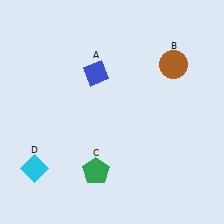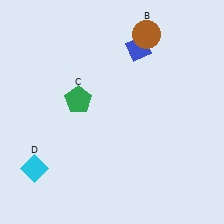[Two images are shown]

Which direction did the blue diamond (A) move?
The blue diamond (A) moved right.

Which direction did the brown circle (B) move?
The brown circle (B) moved up.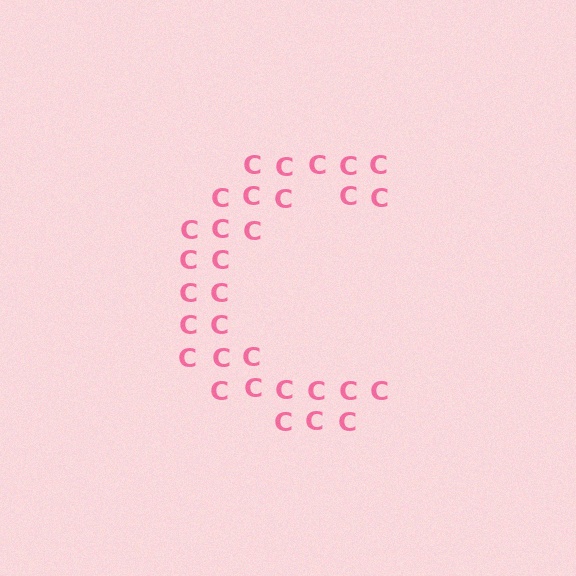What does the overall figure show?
The overall figure shows the letter C.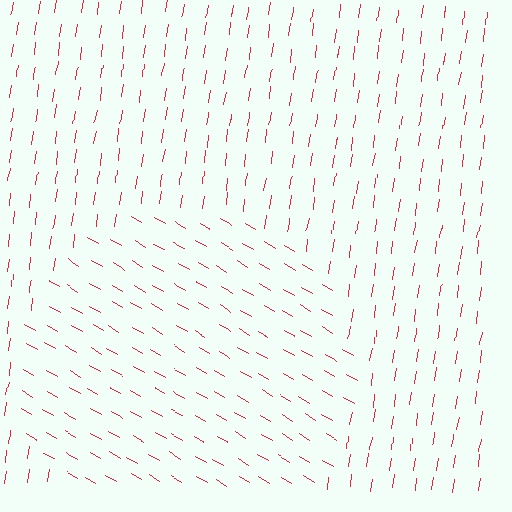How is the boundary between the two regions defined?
The boundary is defined purely by a change in line orientation (approximately 67 degrees difference). All lines are the same color and thickness.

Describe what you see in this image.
The image is filled with small red line segments. A circle region in the image has lines oriented differently from the surrounding lines, creating a visible texture boundary.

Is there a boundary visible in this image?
Yes, there is a texture boundary formed by a change in line orientation.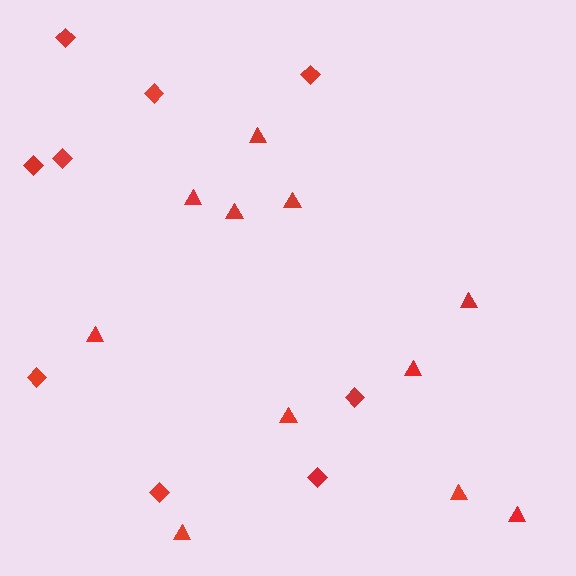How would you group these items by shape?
There are 2 groups: one group of triangles (11) and one group of diamonds (9).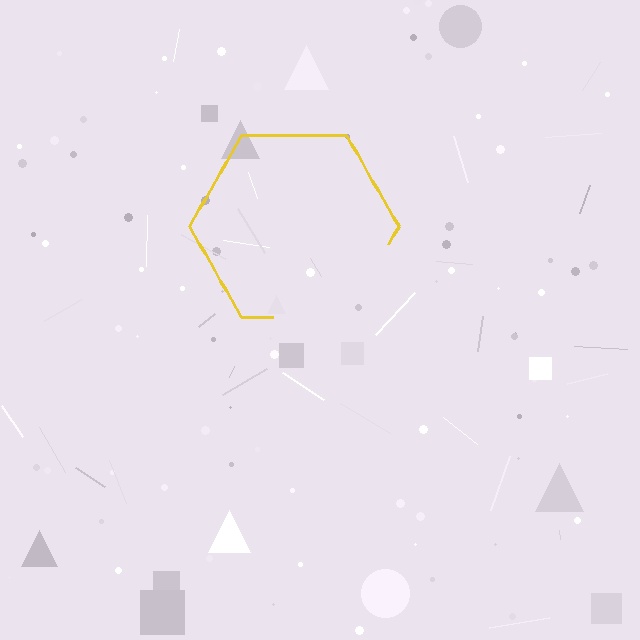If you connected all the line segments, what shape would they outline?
They would outline a hexagon.